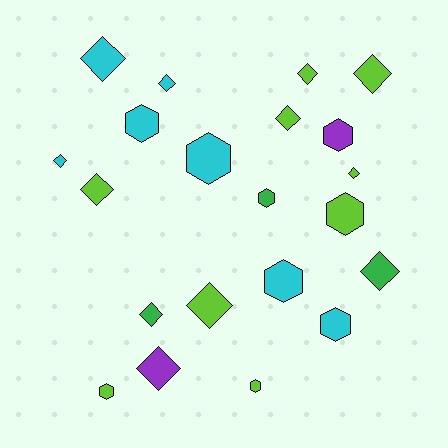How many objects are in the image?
There are 21 objects.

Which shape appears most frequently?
Diamond, with 12 objects.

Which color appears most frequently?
Lime, with 9 objects.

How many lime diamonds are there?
There are 6 lime diamonds.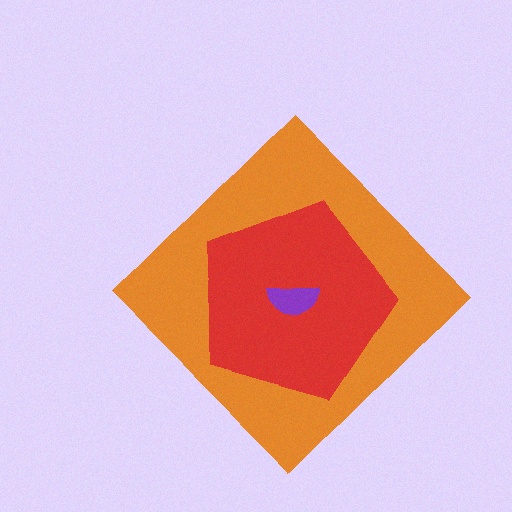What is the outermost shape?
The orange diamond.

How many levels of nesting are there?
3.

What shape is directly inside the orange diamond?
The red pentagon.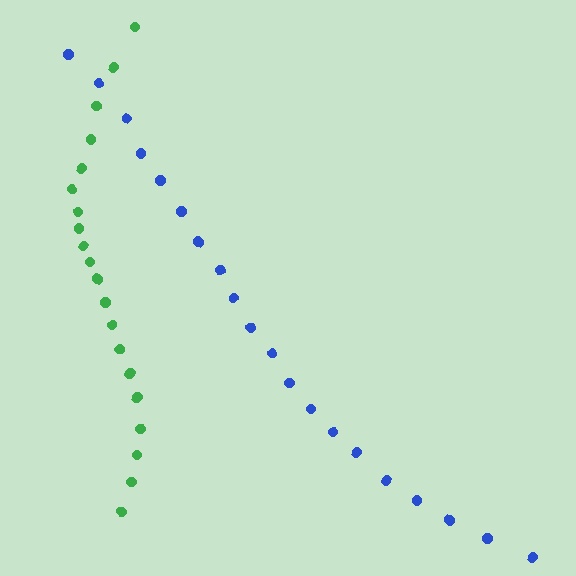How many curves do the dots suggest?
There are 2 distinct paths.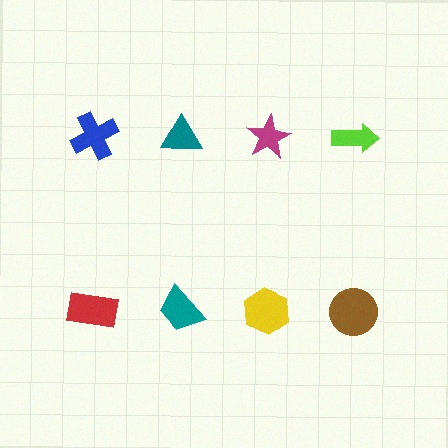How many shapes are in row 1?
4 shapes.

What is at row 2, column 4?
A brown circle.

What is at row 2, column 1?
A red rectangle.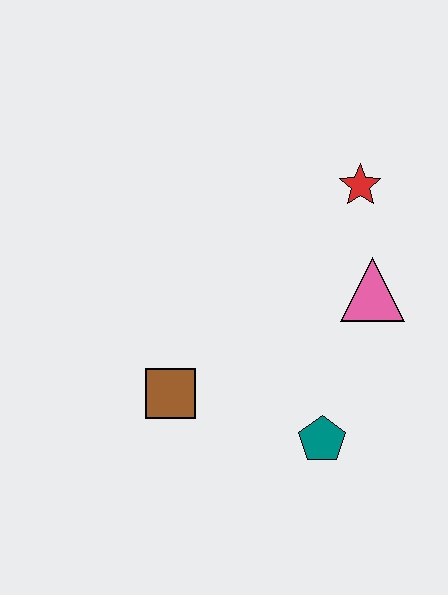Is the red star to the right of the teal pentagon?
Yes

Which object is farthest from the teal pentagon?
The red star is farthest from the teal pentagon.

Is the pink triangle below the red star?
Yes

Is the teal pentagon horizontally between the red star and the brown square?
Yes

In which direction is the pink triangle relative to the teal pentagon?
The pink triangle is above the teal pentagon.